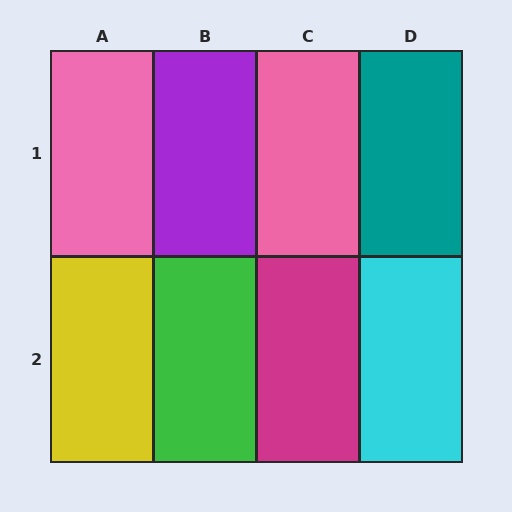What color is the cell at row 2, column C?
Magenta.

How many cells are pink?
2 cells are pink.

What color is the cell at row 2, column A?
Yellow.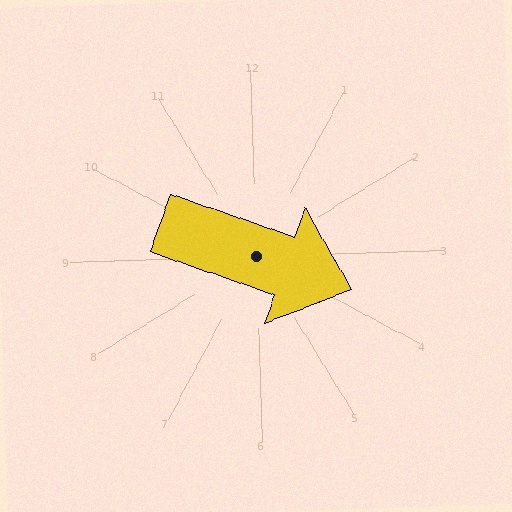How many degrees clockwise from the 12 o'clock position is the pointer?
Approximately 111 degrees.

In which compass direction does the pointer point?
East.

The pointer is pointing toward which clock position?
Roughly 4 o'clock.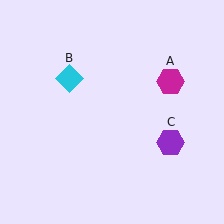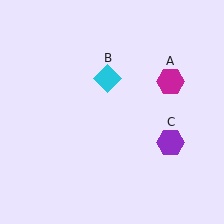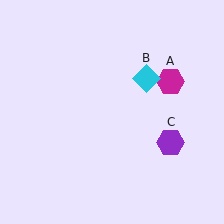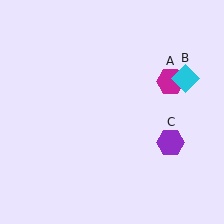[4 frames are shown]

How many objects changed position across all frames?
1 object changed position: cyan diamond (object B).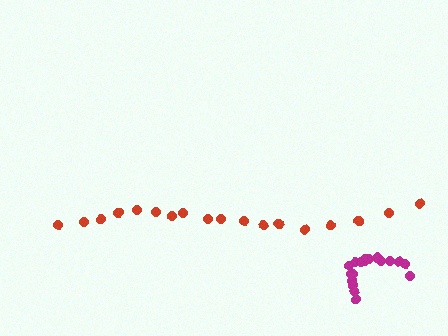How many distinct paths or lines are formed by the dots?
There are 2 distinct paths.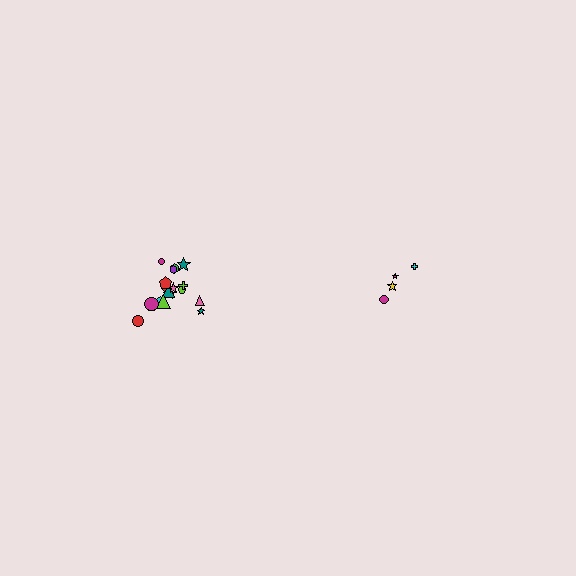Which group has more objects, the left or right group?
The left group.